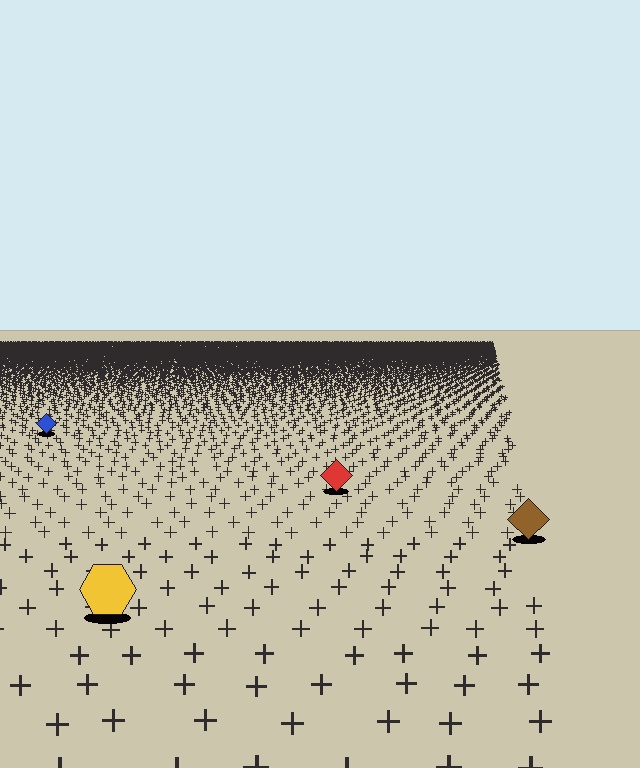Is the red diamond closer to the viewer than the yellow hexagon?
No. The yellow hexagon is closer — you can tell from the texture gradient: the ground texture is coarser near it.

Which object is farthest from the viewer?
The blue diamond is farthest from the viewer. It appears smaller and the ground texture around it is denser.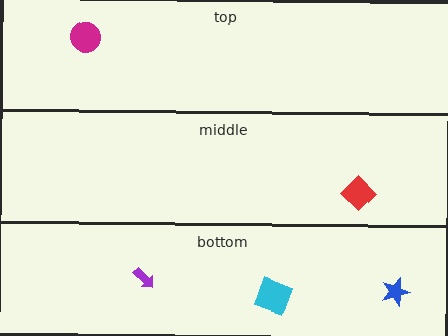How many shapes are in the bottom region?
3.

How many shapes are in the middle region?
1.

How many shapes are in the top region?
1.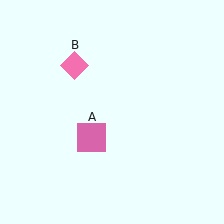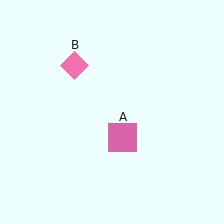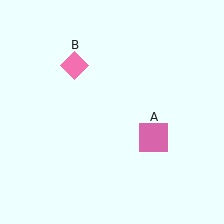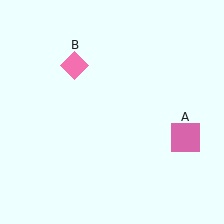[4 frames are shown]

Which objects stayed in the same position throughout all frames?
Pink diamond (object B) remained stationary.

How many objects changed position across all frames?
1 object changed position: pink square (object A).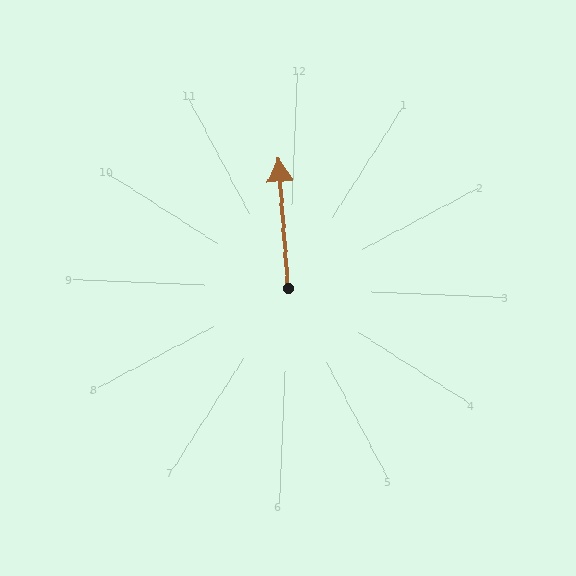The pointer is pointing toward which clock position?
Roughly 12 o'clock.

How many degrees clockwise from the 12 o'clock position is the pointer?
Approximately 353 degrees.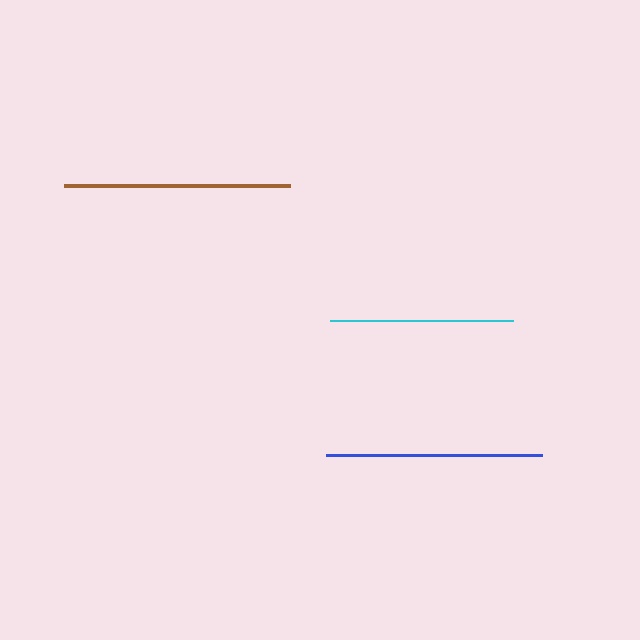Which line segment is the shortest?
The cyan line is the shortest at approximately 183 pixels.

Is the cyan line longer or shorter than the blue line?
The blue line is longer than the cyan line.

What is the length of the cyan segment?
The cyan segment is approximately 183 pixels long.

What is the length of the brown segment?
The brown segment is approximately 226 pixels long.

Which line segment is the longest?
The brown line is the longest at approximately 226 pixels.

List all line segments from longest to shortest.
From longest to shortest: brown, blue, cyan.